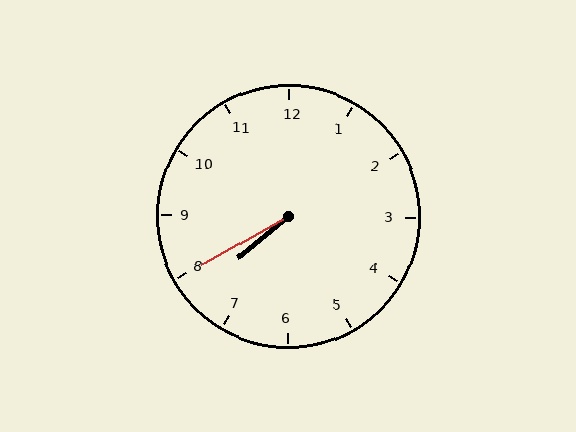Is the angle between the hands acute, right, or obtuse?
It is acute.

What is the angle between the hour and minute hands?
Approximately 10 degrees.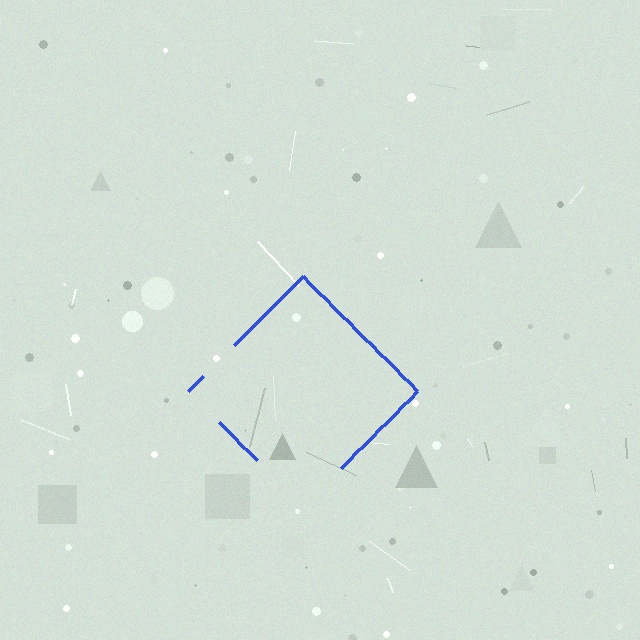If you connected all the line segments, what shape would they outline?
They would outline a diamond.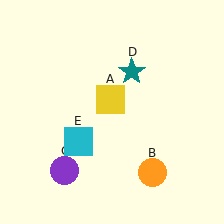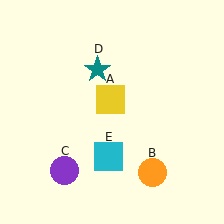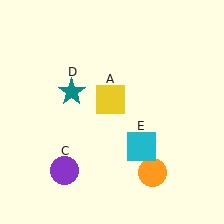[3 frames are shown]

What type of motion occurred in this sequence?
The teal star (object D), cyan square (object E) rotated counterclockwise around the center of the scene.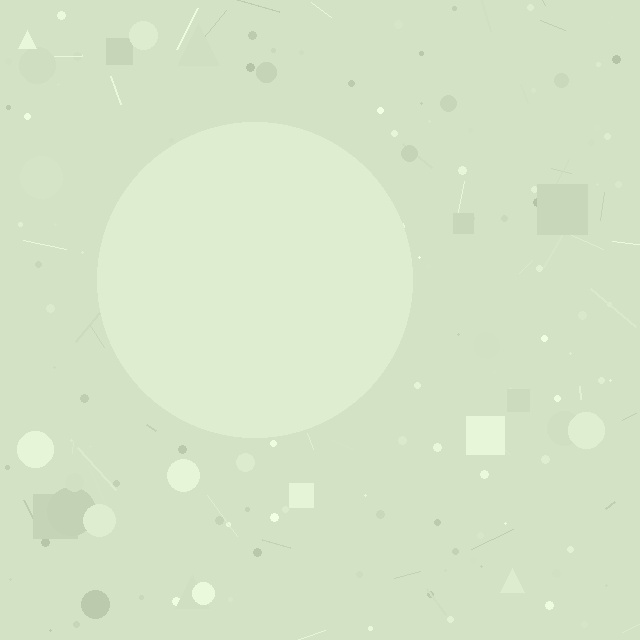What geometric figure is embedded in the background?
A circle is embedded in the background.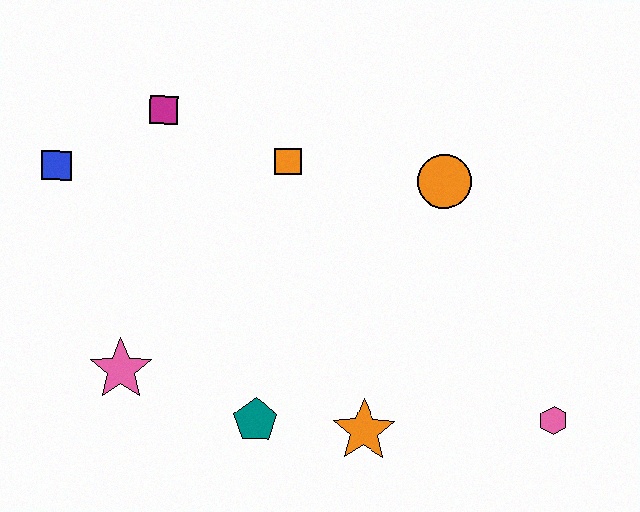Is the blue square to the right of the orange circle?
No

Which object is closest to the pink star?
The teal pentagon is closest to the pink star.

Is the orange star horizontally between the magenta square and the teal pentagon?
No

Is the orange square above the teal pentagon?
Yes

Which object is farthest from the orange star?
The blue square is farthest from the orange star.